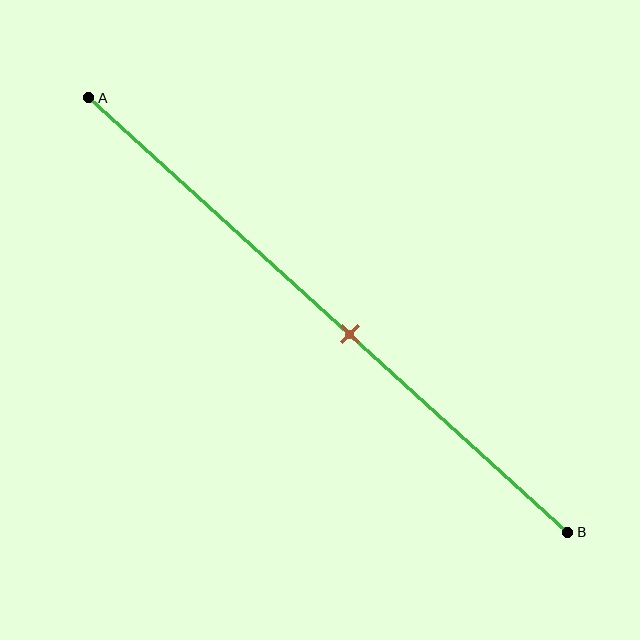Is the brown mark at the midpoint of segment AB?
No, the mark is at about 55% from A, not at the 50% midpoint.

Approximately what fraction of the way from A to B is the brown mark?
The brown mark is approximately 55% of the way from A to B.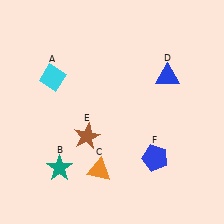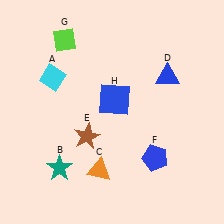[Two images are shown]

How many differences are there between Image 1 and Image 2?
There are 2 differences between the two images.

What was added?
A lime diamond (G), a blue square (H) were added in Image 2.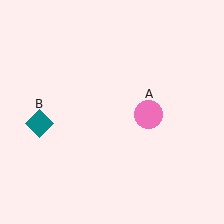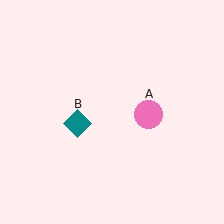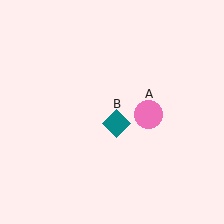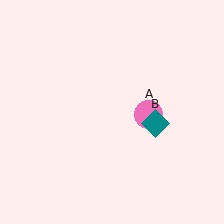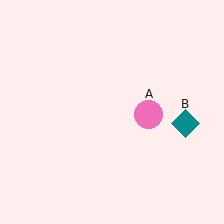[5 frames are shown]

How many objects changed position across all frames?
1 object changed position: teal diamond (object B).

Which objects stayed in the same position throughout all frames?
Pink circle (object A) remained stationary.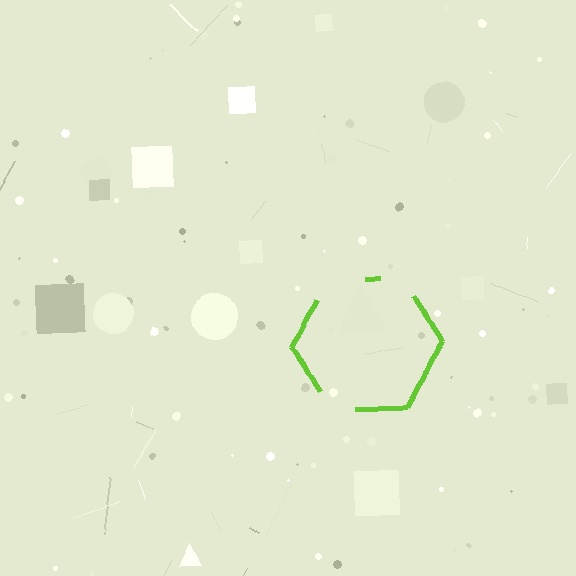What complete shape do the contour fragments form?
The contour fragments form a hexagon.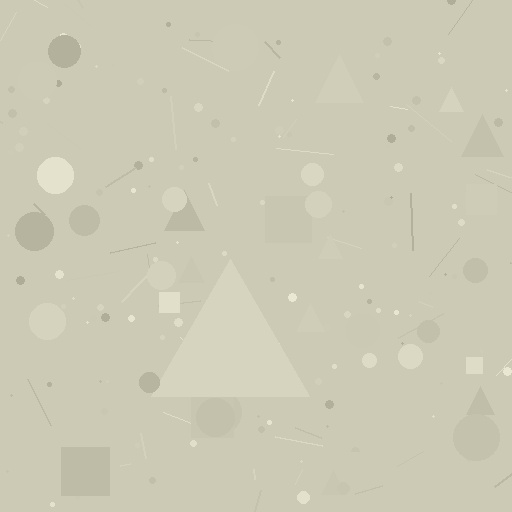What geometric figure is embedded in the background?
A triangle is embedded in the background.